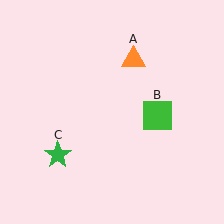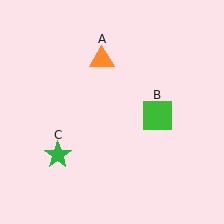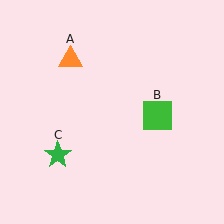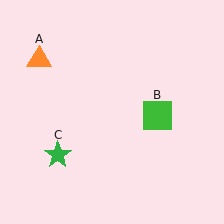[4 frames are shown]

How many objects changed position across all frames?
1 object changed position: orange triangle (object A).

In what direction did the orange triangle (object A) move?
The orange triangle (object A) moved left.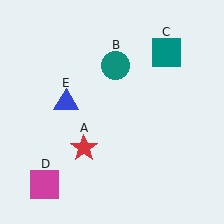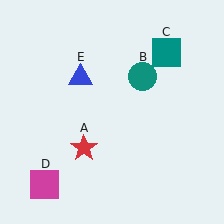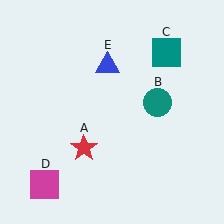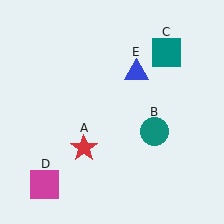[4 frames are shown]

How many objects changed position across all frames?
2 objects changed position: teal circle (object B), blue triangle (object E).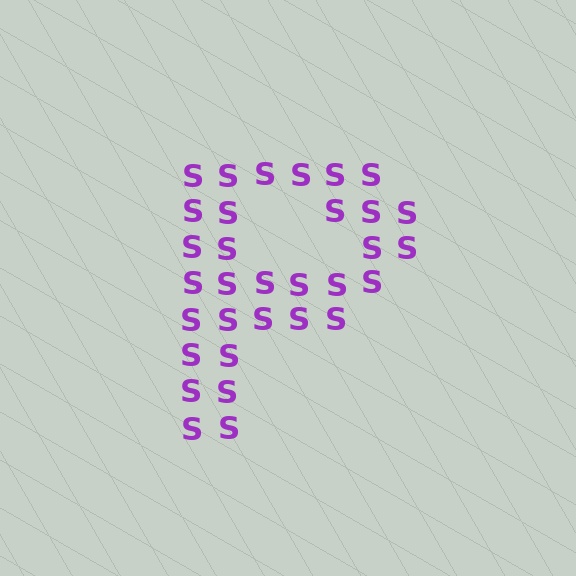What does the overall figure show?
The overall figure shows the letter P.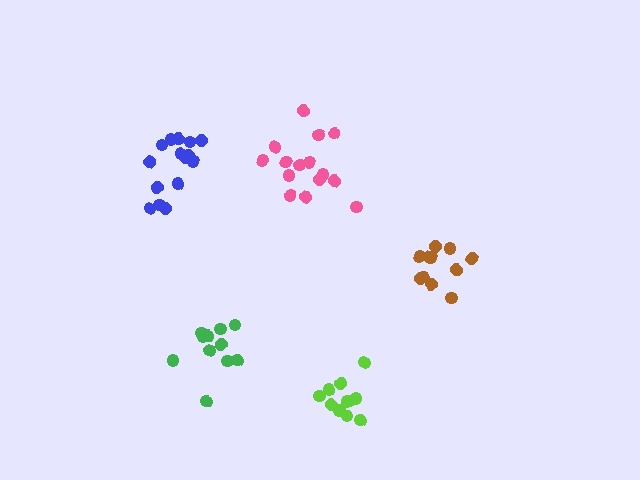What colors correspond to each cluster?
The clusters are colored: pink, green, brown, lime, blue.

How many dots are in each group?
Group 1: 15 dots, Group 2: 11 dots, Group 3: 11 dots, Group 4: 11 dots, Group 5: 15 dots (63 total).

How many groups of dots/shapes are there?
There are 5 groups.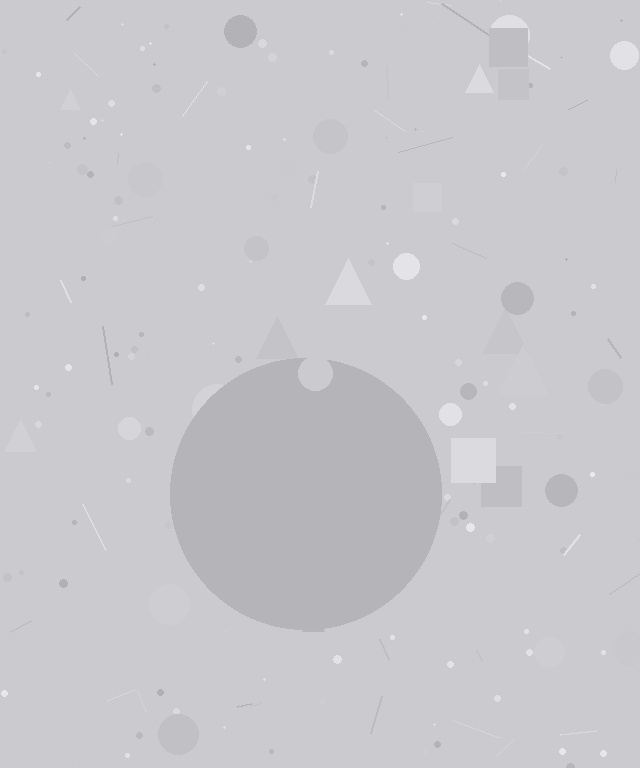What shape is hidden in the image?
A circle is hidden in the image.